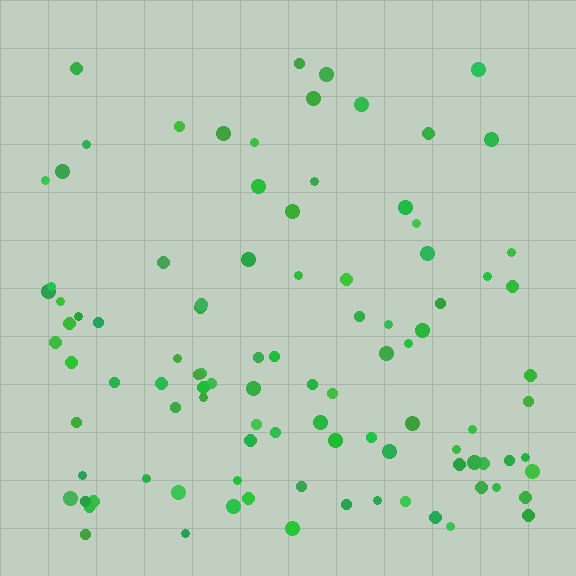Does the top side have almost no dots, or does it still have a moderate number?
Still a moderate number, just noticeably fewer than the bottom.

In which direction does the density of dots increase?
From top to bottom, with the bottom side densest.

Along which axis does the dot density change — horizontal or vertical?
Vertical.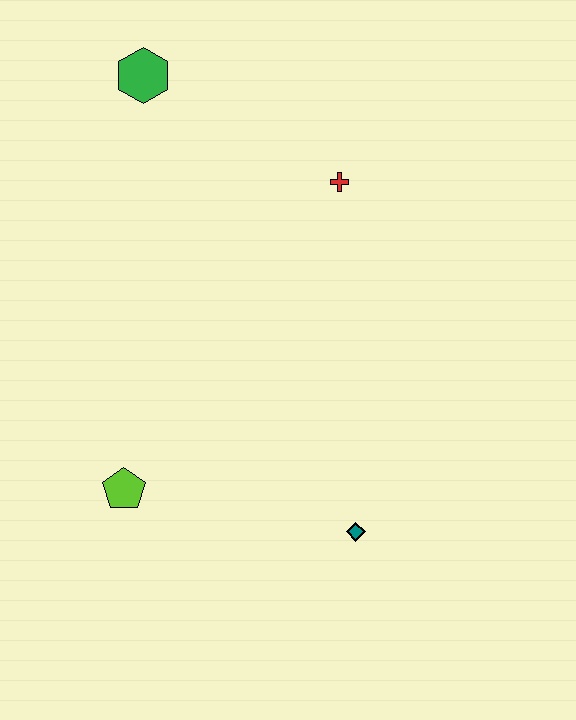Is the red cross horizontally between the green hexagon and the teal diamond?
Yes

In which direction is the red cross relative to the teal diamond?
The red cross is above the teal diamond.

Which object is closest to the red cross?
The green hexagon is closest to the red cross.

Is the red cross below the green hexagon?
Yes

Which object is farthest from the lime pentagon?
The green hexagon is farthest from the lime pentagon.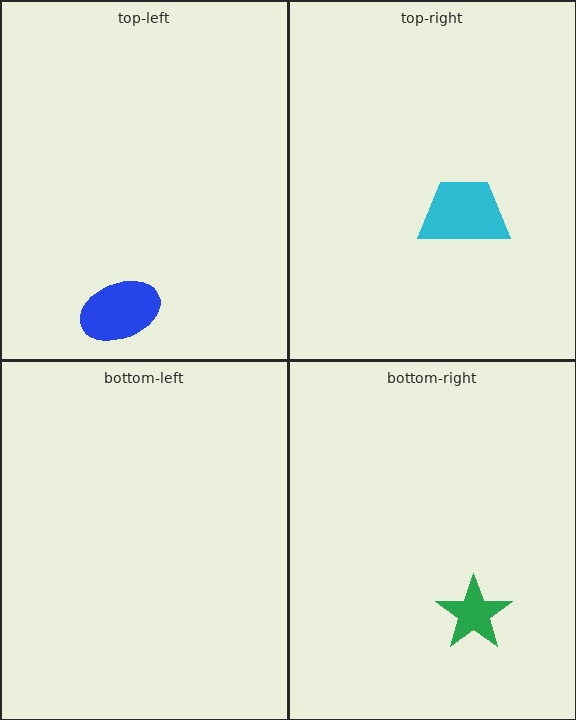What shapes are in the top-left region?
The blue ellipse.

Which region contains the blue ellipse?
The top-left region.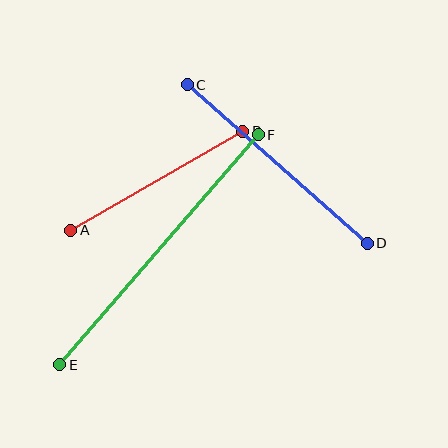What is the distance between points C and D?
The distance is approximately 239 pixels.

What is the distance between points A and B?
The distance is approximately 198 pixels.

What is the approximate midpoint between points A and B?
The midpoint is at approximately (157, 181) pixels.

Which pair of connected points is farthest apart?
Points E and F are farthest apart.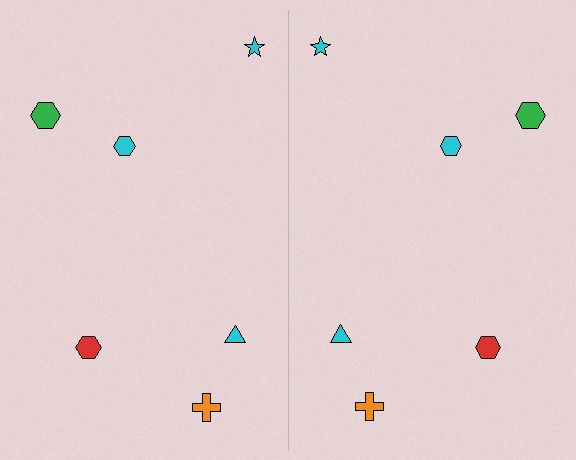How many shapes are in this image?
There are 12 shapes in this image.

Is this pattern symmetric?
Yes, this pattern has bilateral (reflection) symmetry.